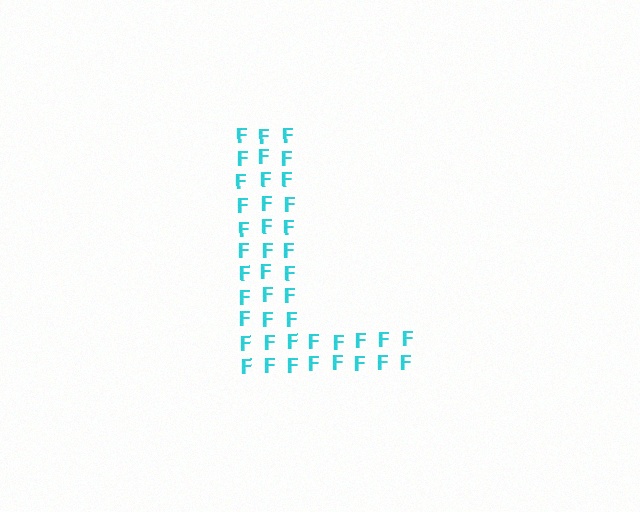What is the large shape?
The large shape is the letter L.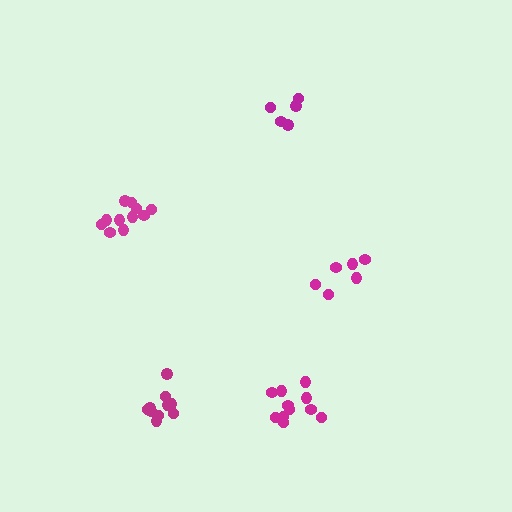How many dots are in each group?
Group 1: 11 dots, Group 2: 5 dots, Group 3: 6 dots, Group 4: 10 dots, Group 5: 11 dots (43 total).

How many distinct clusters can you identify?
There are 5 distinct clusters.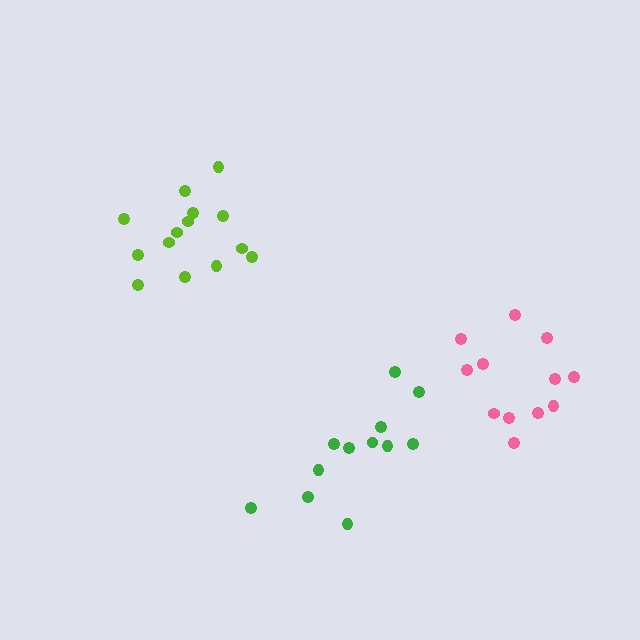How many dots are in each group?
Group 1: 14 dots, Group 2: 12 dots, Group 3: 12 dots (38 total).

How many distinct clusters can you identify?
There are 3 distinct clusters.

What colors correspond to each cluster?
The clusters are colored: lime, green, pink.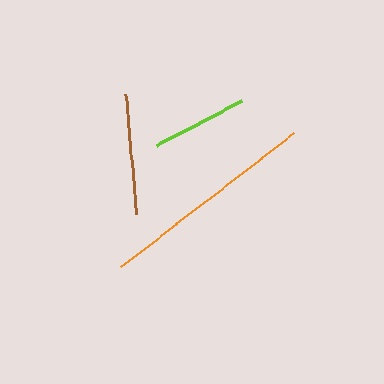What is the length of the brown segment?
The brown segment is approximately 120 pixels long.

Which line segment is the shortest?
The lime line is the shortest at approximately 94 pixels.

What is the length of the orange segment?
The orange segment is approximately 219 pixels long.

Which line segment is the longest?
The orange line is the longest at approximately 219 pixels.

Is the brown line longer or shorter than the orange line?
The orange line is longer than the brown line.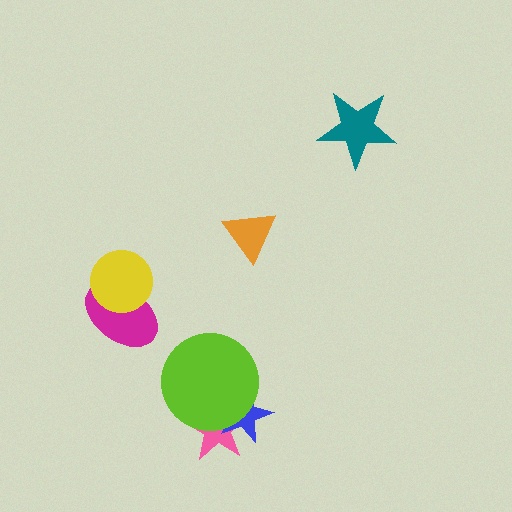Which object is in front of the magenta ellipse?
The yellow circle is in front of the magenta ellipse.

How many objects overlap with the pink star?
2 objects overlap with the pink star.